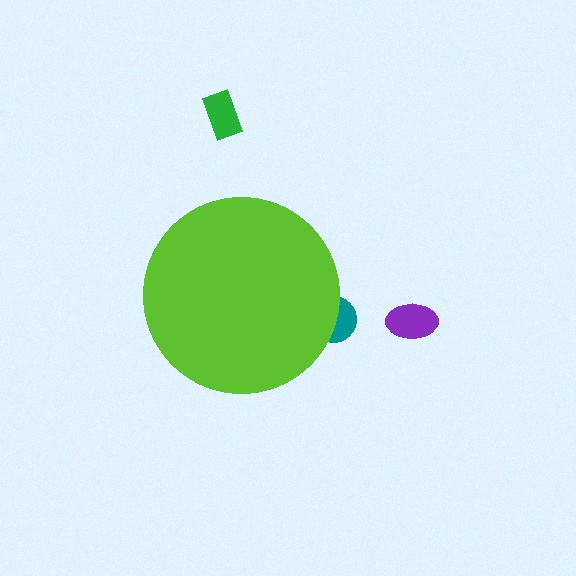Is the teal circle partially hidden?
Yes, the teal circle is partially hidden behind the lime circle.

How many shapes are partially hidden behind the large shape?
1 shape is partially hidden.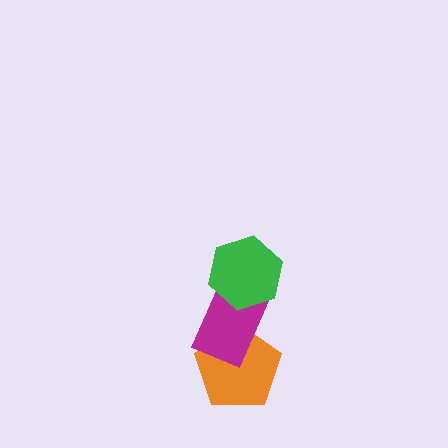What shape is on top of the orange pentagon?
The magenta rectangle is on top of the orange pentagon.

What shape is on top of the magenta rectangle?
The green hexagon is on top of the magenta rectangle.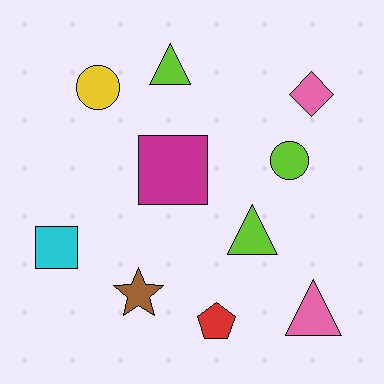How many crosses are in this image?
There are no crosses.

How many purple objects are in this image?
There are no purple objects.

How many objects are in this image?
There are 10 objects.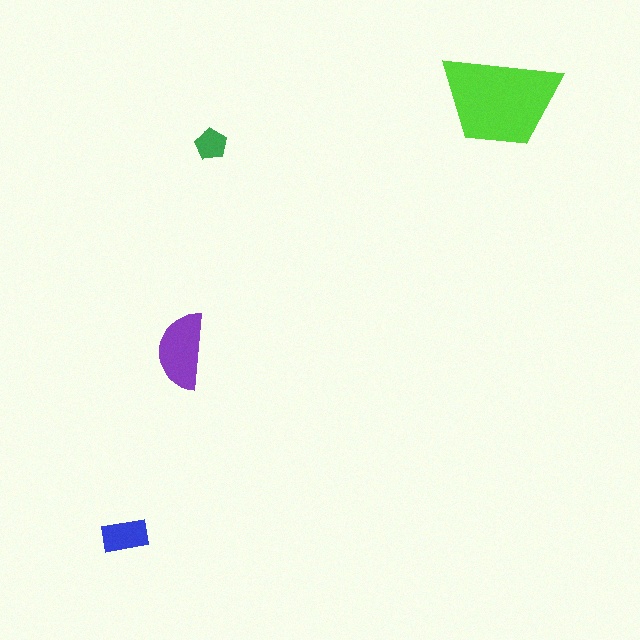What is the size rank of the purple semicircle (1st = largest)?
2nd.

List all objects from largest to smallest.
The lime trapezoid, the purple semicircle, the blue rectangle, the green pentagon.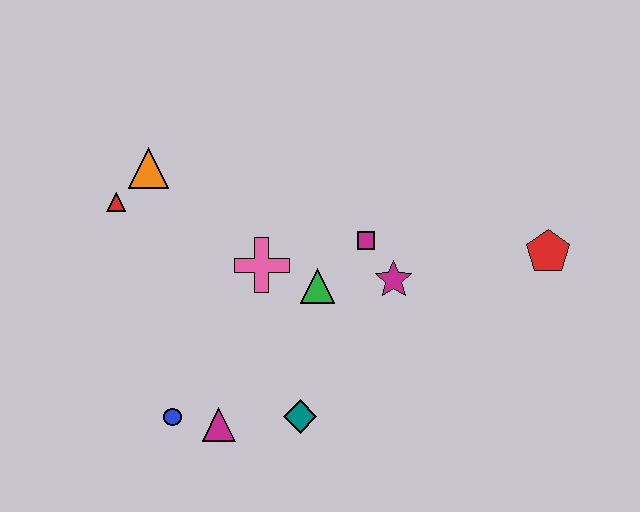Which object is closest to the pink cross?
The green triangle is closest to the pink cross.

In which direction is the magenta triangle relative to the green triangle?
The magenta triangle is below the green triangle.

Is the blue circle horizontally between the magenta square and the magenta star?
No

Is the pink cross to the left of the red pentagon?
Yes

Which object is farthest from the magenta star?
The red triangle is farthest from the magenta star.